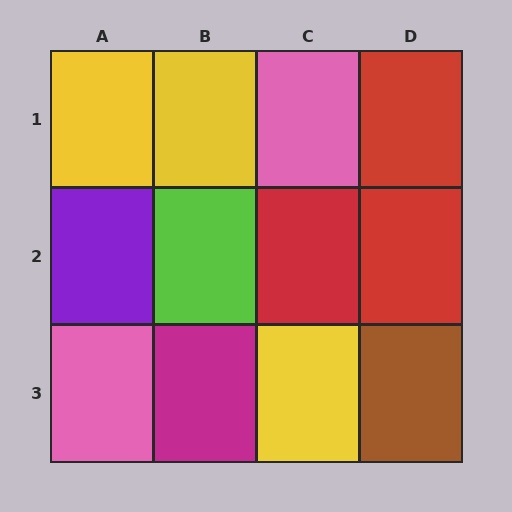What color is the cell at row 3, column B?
Magenta.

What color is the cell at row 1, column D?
Red.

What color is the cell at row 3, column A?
Pink.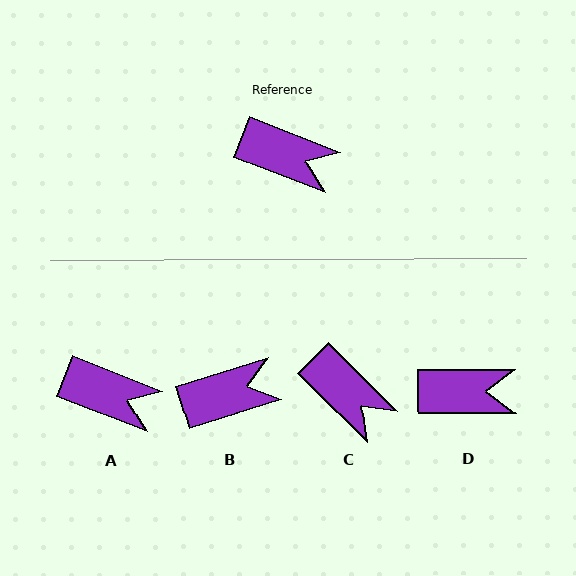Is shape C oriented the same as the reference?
No, it is off by about 23 degrees.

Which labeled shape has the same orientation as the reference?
A.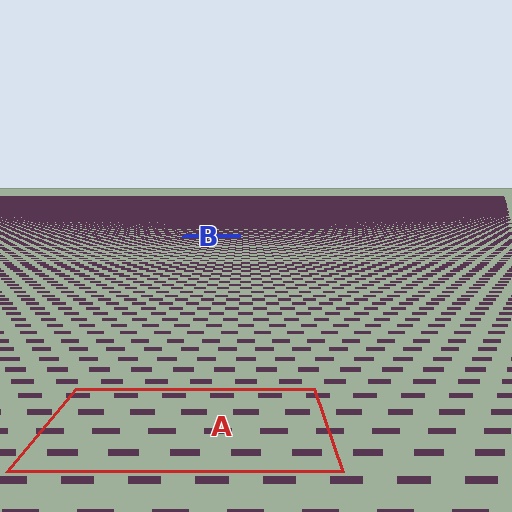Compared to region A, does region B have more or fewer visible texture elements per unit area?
Region B has more texture elements per unit area — they are packed more densely because it is farther away.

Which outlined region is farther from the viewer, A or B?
Region B is farther from the viewer — the texture elements inside it appear smaller and more densely packed.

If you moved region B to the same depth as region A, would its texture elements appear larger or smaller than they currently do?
They would appear larger. At a closer depth, the same texture elements are projected at a bigger on-screen size.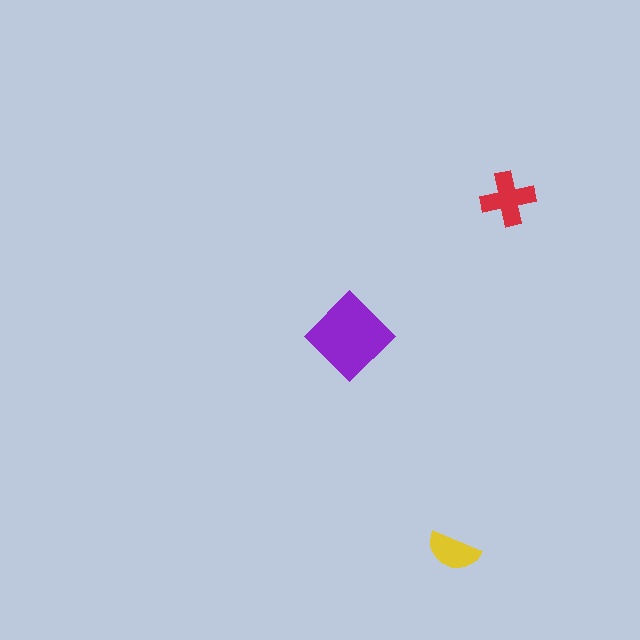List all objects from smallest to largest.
The yellow semicircle, the red cross, the purple diamond.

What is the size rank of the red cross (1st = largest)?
2nd.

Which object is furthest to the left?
The purple diamond is leftmost.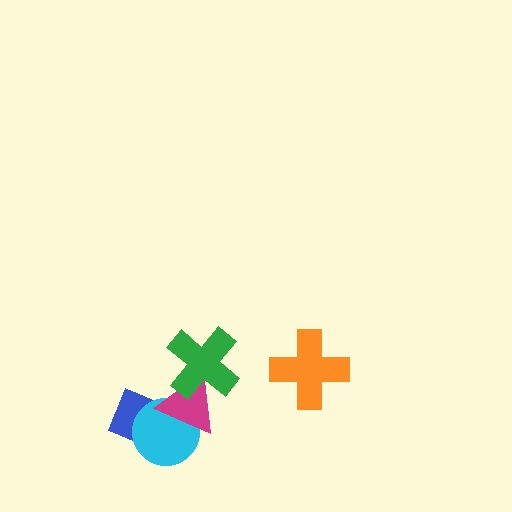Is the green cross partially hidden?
No, no other shape covers it.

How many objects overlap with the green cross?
1 object overlaps with the green cross.